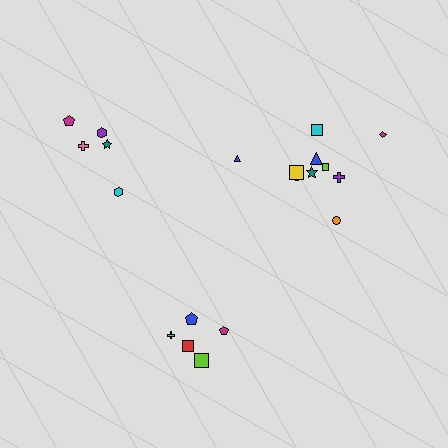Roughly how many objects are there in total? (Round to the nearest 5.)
Roughly 20 objects in total.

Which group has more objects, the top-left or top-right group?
The top-right group.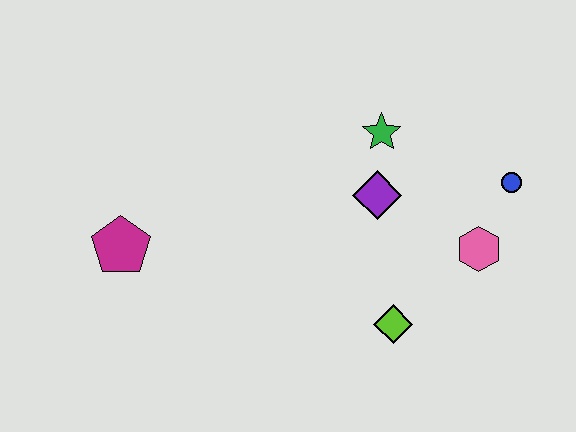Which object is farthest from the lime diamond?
The magenta pentagon is farthest from the lime diamond.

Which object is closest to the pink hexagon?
The blue circle is closest to the pink hexagon.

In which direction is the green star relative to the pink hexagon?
The green star is above the pink hexagon.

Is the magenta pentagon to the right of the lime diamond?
No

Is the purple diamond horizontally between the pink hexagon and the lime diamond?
No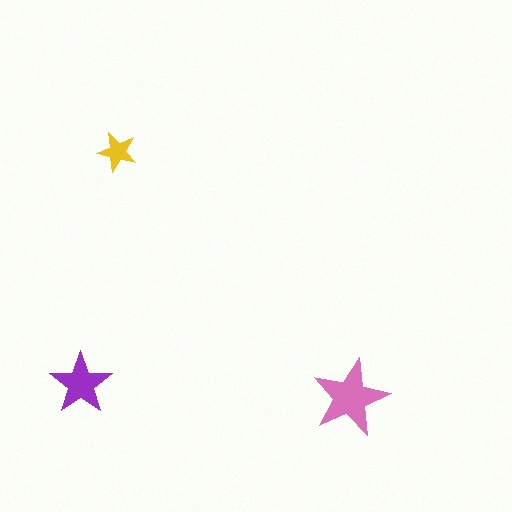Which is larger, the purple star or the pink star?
The pink one.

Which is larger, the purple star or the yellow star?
The purple one.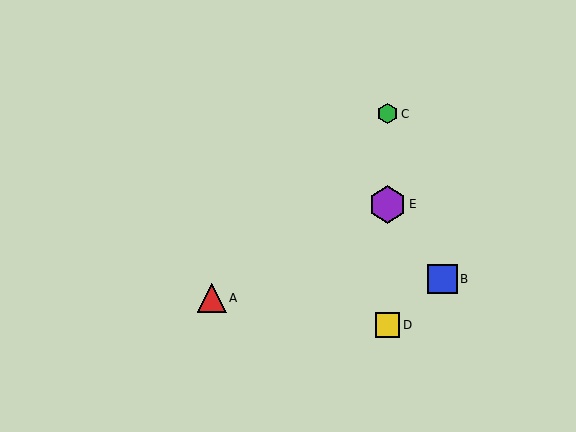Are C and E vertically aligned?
Yes, both are at x≈388.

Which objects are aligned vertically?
Objects C, D, E are aligned vertically.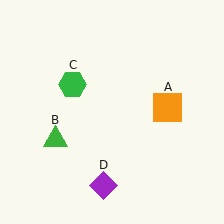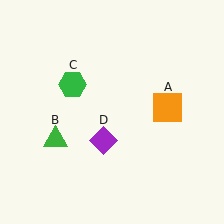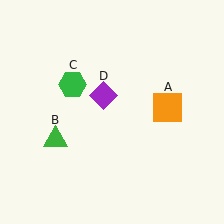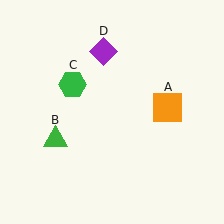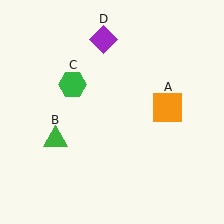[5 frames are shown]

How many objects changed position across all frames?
1 object changed position: purple diamond (object D).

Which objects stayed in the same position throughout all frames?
Orange square (object A) and green triangle (object B) and green hexagon (object C) remained stationary.